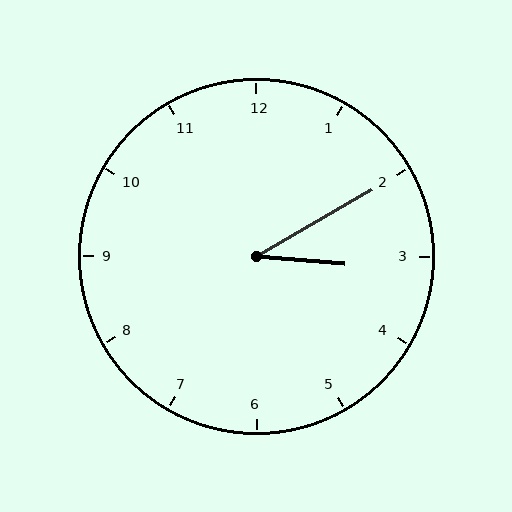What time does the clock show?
3:10.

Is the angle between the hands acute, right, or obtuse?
It is acute.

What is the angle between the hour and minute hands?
Approximately 35 degrees.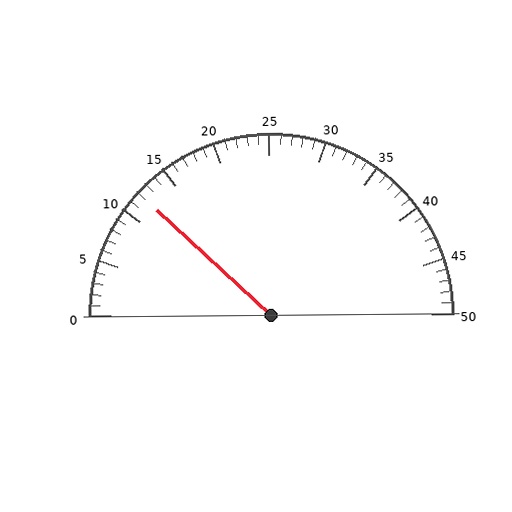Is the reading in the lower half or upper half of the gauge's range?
The reading is in the lower half of the range (0 to 50).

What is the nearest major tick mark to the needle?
The nearest major tick mark is 10.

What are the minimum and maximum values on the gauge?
The gauge ranges from 0 to 50.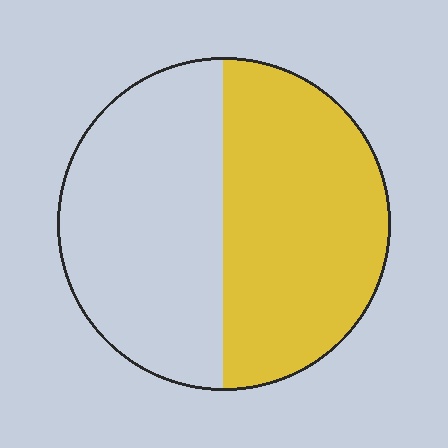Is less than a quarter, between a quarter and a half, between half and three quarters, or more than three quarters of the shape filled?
Between half and three quarters.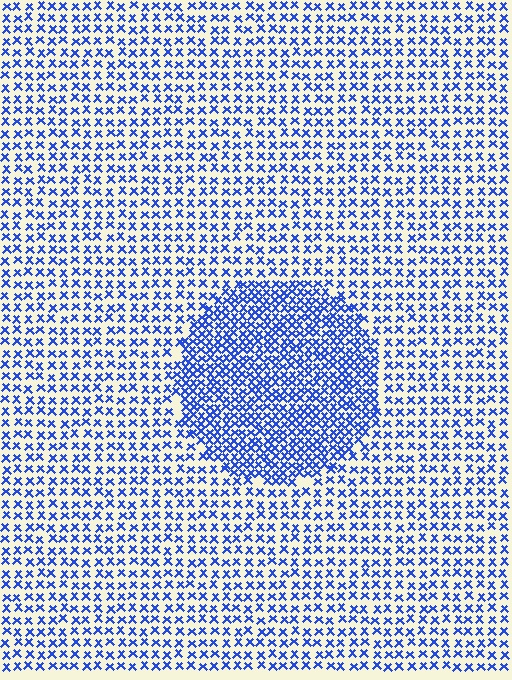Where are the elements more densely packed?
The elements are more densely packed inside the circle boundary.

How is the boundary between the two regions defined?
The boundary is defined by a change in element density (approximately 2.0x ratio). All elements are the same color, size, and shape.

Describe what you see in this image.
The image contains small blue elements arranged at two different densities. A circle-shaped region is visible where the elements are more densely packed than the surrounding area.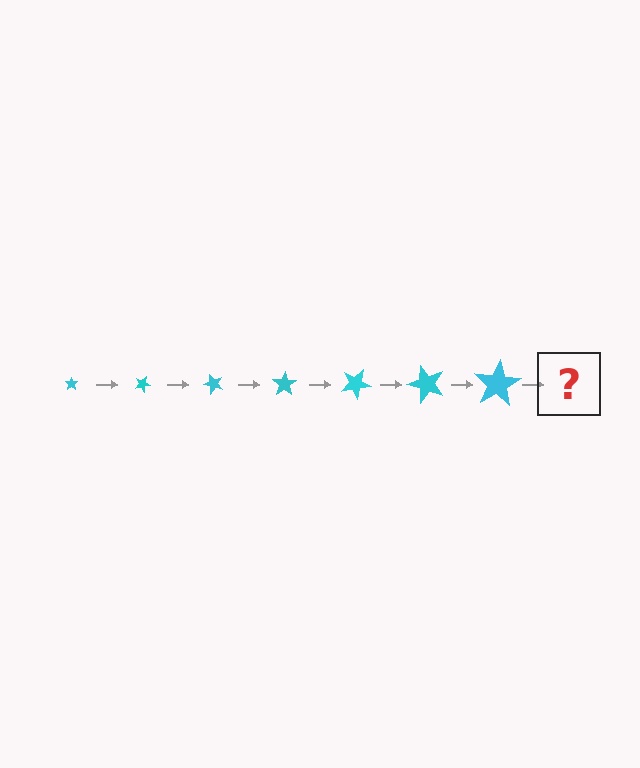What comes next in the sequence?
The next element should be a star, larger than the previous one and rotated 175 degrees from the start.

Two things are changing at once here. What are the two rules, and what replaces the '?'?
The two rules are that the star grows larger each step and it rotates 25 degrees each step. The '?' should be a star, larger than the previous one and rotated 175 degrees from the start.